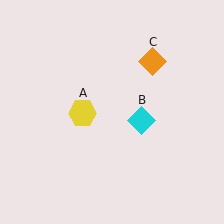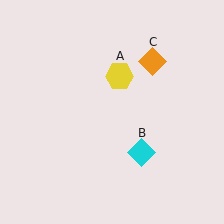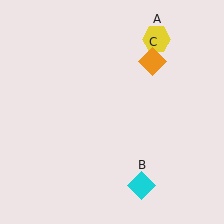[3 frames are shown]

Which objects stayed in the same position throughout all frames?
Orange diamond (object C) remained stationary.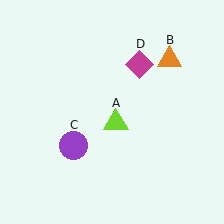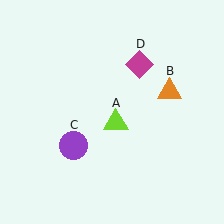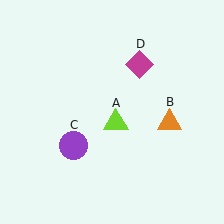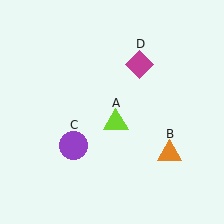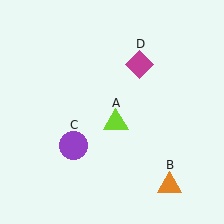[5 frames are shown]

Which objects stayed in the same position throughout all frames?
Lime triangle (object A) and purple circle (object C) and magenta diamond (object D) remained stationary.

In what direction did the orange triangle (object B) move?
The orange triangle (object B) moved down.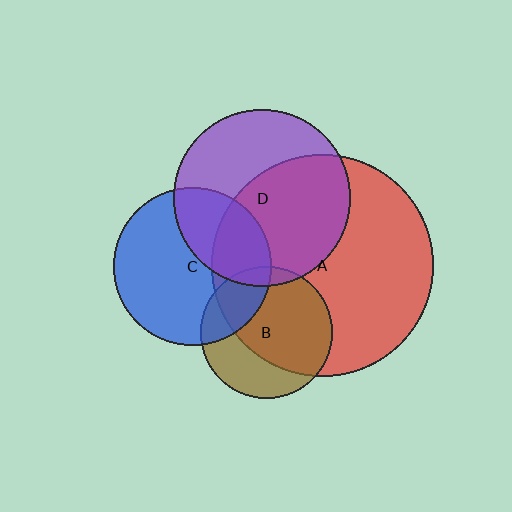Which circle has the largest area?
Circle A (red).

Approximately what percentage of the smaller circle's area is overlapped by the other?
Approximately 25%.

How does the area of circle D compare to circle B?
Approximately 1.8 times.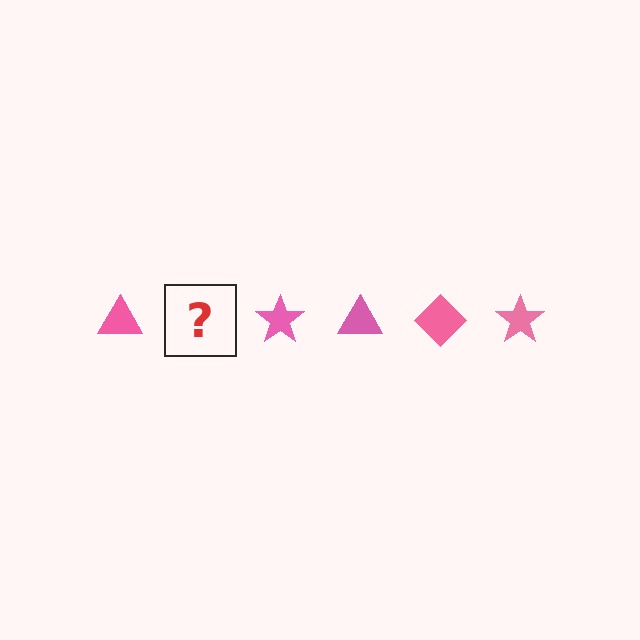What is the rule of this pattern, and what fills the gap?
The rule is that the pattern cycles through triangle, diamond, star shapes in pink. The gap should be filled with a pink diamond.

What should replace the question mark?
The question mark should be replaced with a pink diamond.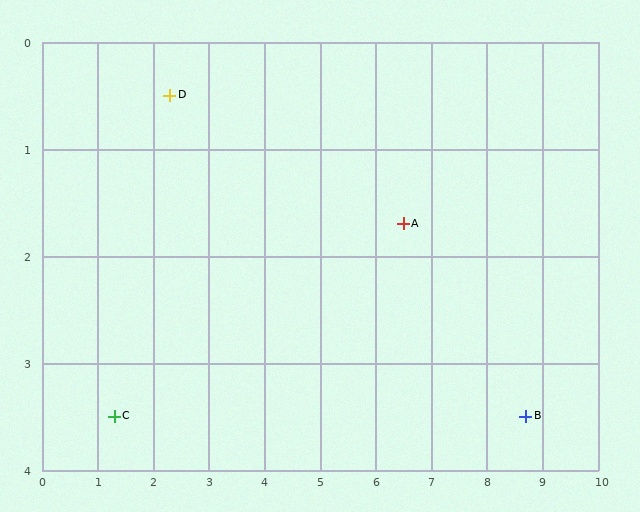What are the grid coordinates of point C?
Point C is at approximately (1.3, 3.5).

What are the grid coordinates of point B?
Point B is at approximately (8.7, 3.5).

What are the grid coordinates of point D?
Point D is at approximately (2.3, 0.5).